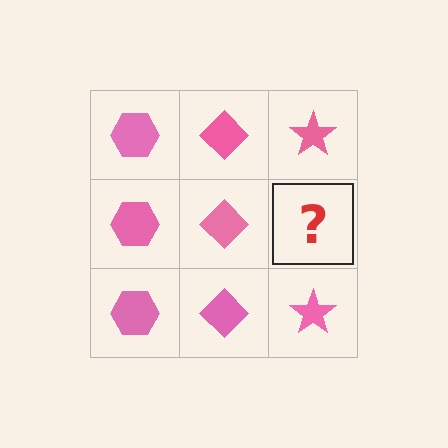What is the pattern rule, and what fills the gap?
The rule is that each column has a consistent shape. The gap should be filled with a pink star.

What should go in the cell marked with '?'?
The missing cell should contain a pink star.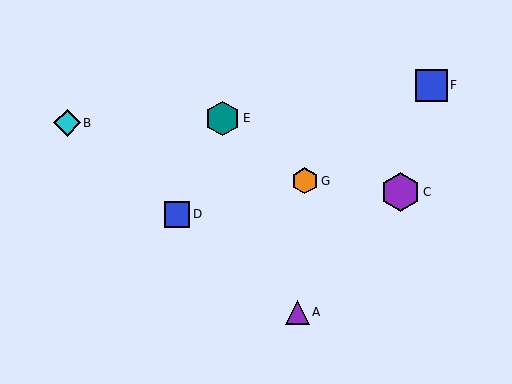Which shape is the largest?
The purple hexagon (labeled C) is the largest.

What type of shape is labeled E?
Shape E is a teal hexagon.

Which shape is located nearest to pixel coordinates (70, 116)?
The cyan diamond (labeled B) at (67, 123) is nearest to that location.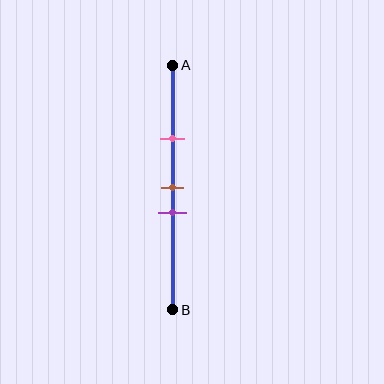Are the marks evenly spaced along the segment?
No, the marks are not evenly spaced.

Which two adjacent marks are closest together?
The brown and purple marks are the closest adjacent pair.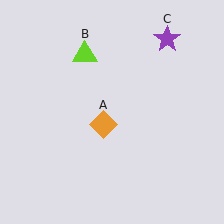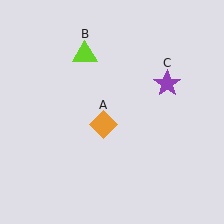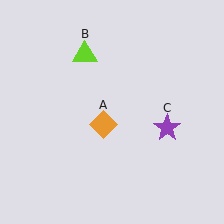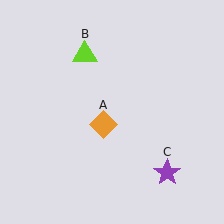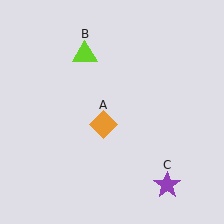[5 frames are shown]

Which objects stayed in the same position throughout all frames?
Orange diamond (object A) and lime triangle (object B) remained stationary.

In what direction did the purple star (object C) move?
The purple star (object C) moved down.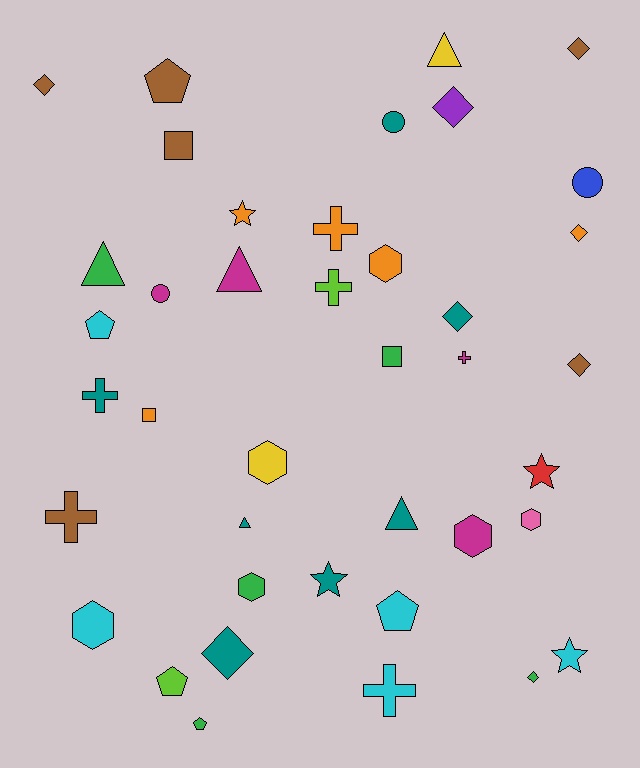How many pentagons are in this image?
There are 5 pentagons.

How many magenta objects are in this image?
There are 4 magenta objects.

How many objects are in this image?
There are 40 objects.